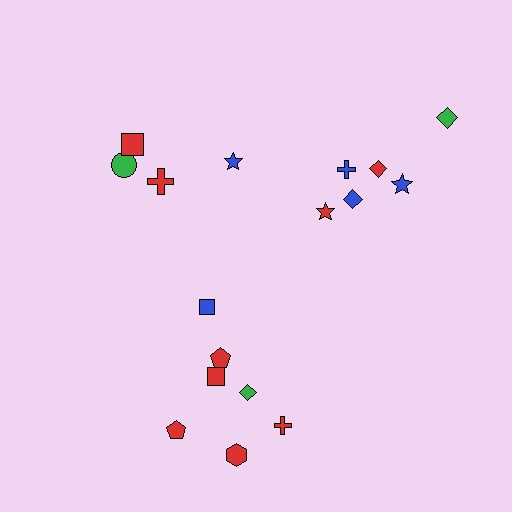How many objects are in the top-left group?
There are 4 objects.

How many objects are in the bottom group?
There are 7 objects.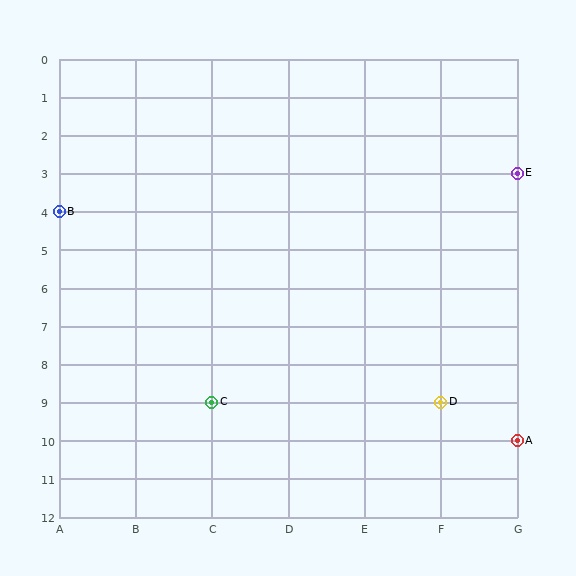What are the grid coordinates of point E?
Point E is at grid coordinates (G, 3).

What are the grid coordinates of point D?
Point D is at grid coordinates (F, 9).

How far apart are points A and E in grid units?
Points A and E are 7 rows apart.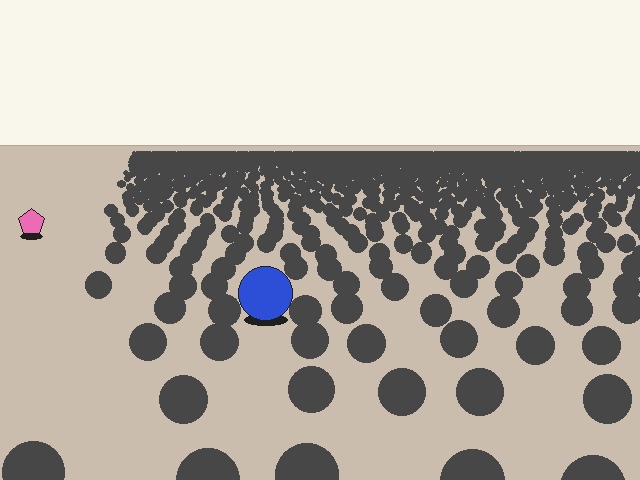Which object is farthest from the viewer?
The pink pentagon is farthest from the viewer. It appears smaller and the ground texture around it is denser.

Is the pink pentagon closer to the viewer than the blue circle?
No. The blue circle is closer — you can tell from the texture gradient: the ground texture is coarser near it.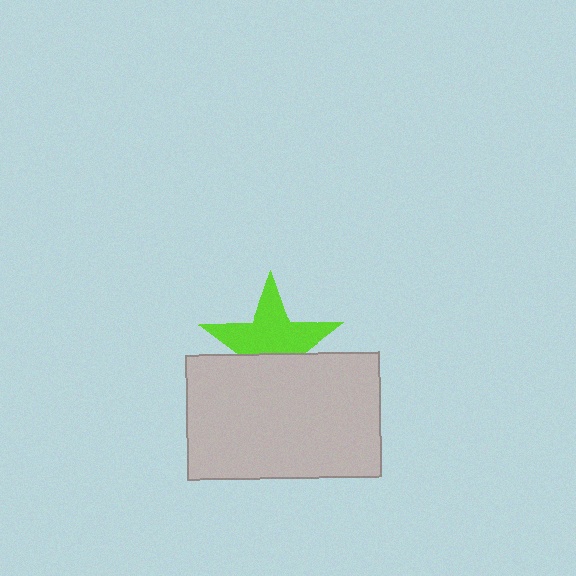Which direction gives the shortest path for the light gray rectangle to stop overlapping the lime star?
Moving down gives the shortest separation.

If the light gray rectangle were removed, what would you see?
You would see the complete lime star.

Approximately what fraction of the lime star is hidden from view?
Roughly 39% of the lime star is hidden behind the light gray rectangle.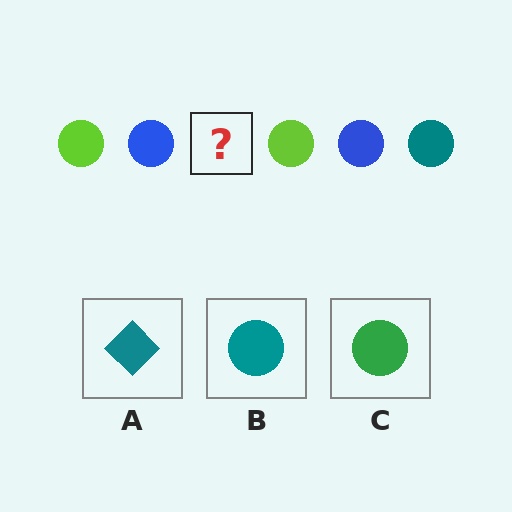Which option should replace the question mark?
Option B.